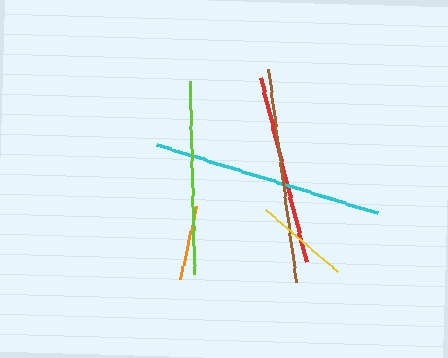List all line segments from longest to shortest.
From longest to shortest: cyan, brown, lime, red, yellow, orange.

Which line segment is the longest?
The cyan line is the longest at approximately 231 pixels.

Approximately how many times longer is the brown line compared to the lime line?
The brown line is approximately 1.1 times the length of the lime line.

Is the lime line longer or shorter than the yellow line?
The lime line is longer than the yellow line.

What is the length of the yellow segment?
The yellow segment is approximately 95 pixels long.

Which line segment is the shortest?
The orange line is the shortest at approximately 75 pixels.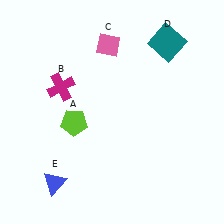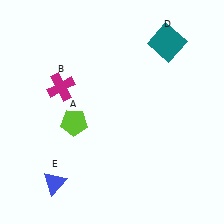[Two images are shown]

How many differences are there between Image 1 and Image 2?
There is 1 difference between the two images.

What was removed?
The pink diamond (C) was removed in Image 2.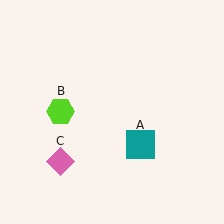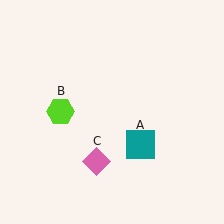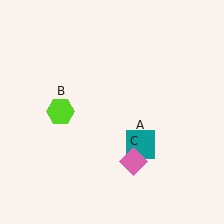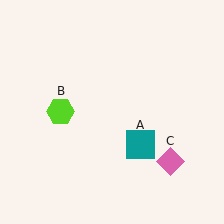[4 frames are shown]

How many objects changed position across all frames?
1 object changed position: pink diamond (object C).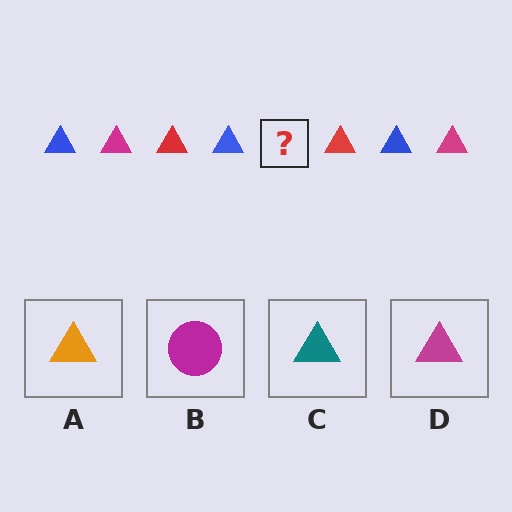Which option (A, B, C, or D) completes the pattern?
D.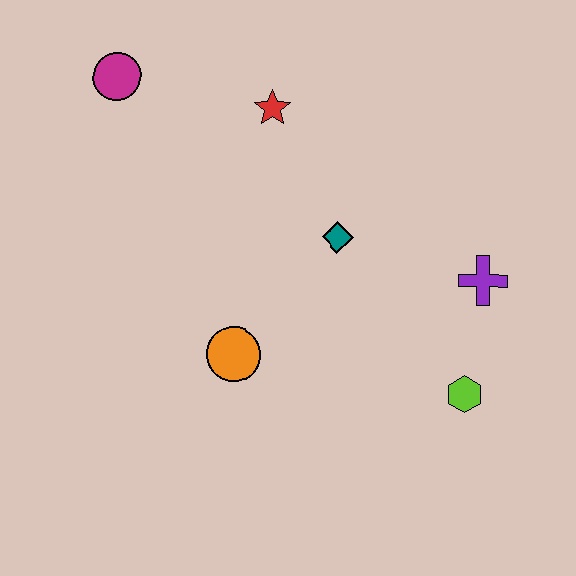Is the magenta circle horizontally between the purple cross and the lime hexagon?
No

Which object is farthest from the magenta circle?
The lime hexagon is farthest from the magenta circle.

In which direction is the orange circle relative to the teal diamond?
The orange circle is below the teal diamond.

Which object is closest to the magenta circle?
The red star is closest to the magenta circle.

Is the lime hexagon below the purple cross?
Yes